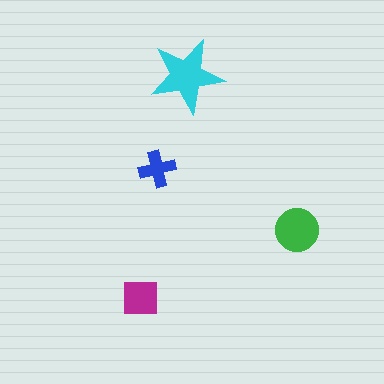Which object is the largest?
The cyan star.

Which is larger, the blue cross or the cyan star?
The cyan star.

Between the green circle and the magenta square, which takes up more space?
The green circle.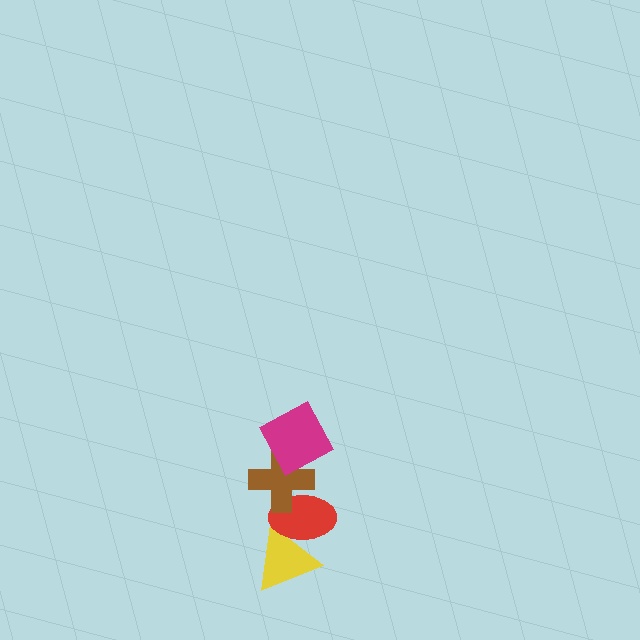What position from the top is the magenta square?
The magenta square is 1st from the top.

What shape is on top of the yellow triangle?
The red ellipse is on top of the yellow triangle.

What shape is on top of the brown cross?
The magenta square is on top of the brown cross.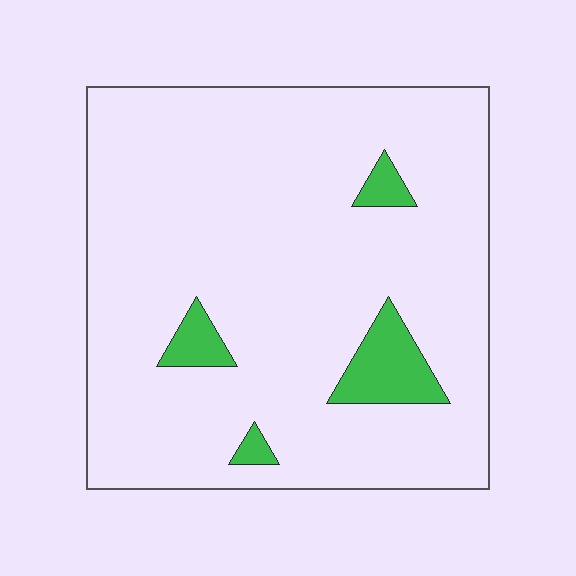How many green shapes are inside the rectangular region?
4.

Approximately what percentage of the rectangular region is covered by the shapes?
Approximately 10%.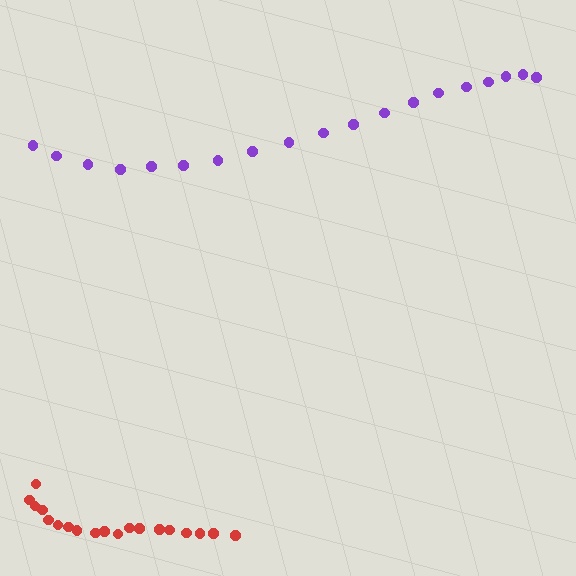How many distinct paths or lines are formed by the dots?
There are 2 distinct paths.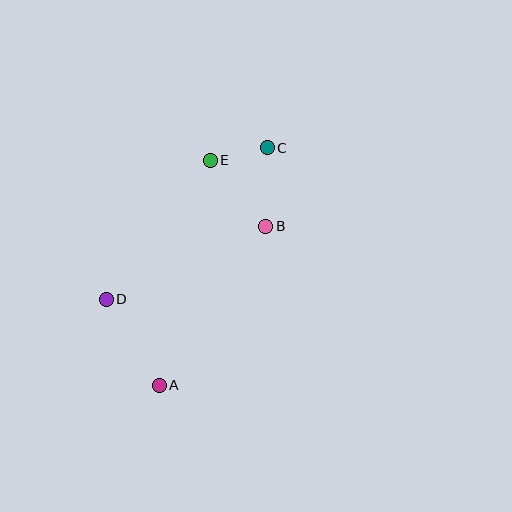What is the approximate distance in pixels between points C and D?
The distance between C and D is approximately 221 pixels.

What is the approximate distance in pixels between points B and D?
The distance between B and D is approximately 175 pixels.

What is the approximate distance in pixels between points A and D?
The distance between A and D is approximately 101 pixels.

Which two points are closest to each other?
Points C and E are closest to each other.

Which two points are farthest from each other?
Points A and C are farthest from each other.